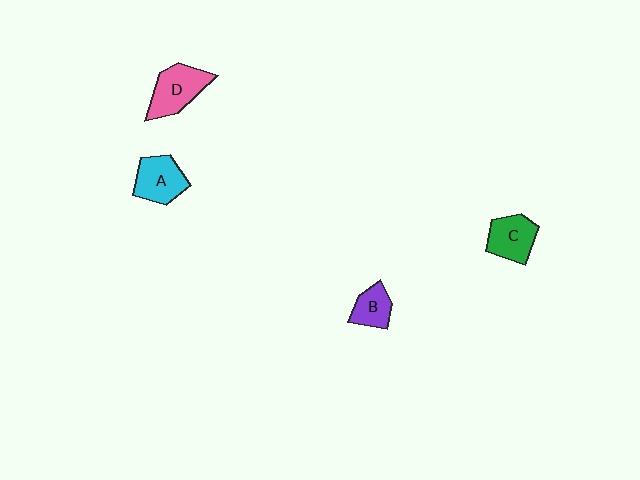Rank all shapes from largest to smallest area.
From largest to smallest: D (pink), A (cyan), C (green), B (purple).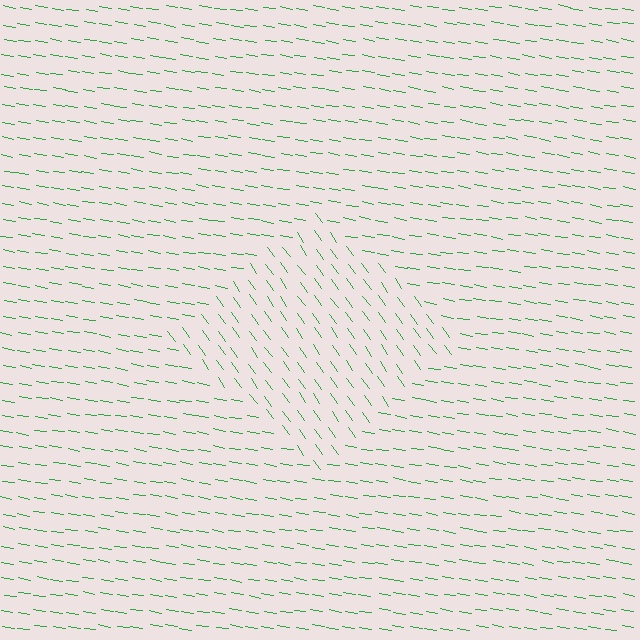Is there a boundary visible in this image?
Yes, there is a texture boundary formed by a change in line orientation.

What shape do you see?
I see a diamond.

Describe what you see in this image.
The image is filled with small green line segments. A diamond region in the image has lines oriented differently from the surrounding lines, creating a visible texture boundary.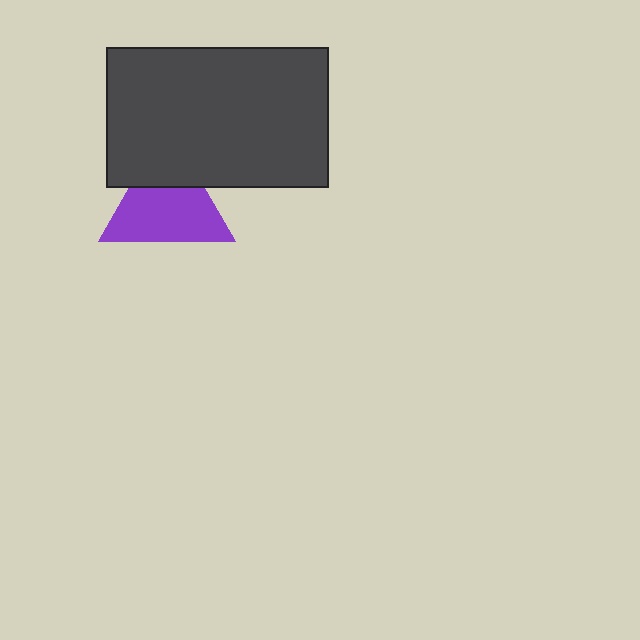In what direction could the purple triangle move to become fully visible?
The purple triangle could move down. That would shift it out from behind the dark gray rectangle entirely.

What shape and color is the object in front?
The object in front is a dark gray rectangle.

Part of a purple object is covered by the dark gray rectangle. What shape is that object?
It is a triangle.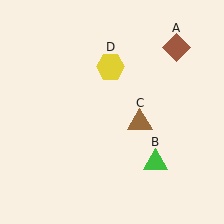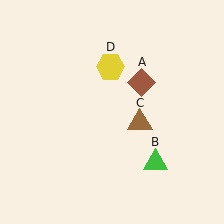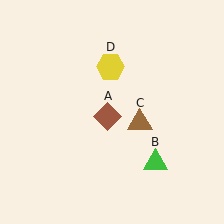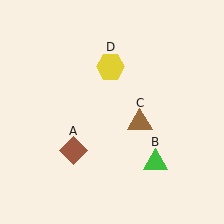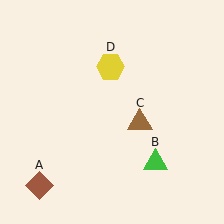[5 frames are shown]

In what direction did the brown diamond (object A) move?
The brown diamond (object A) moved down and to the left.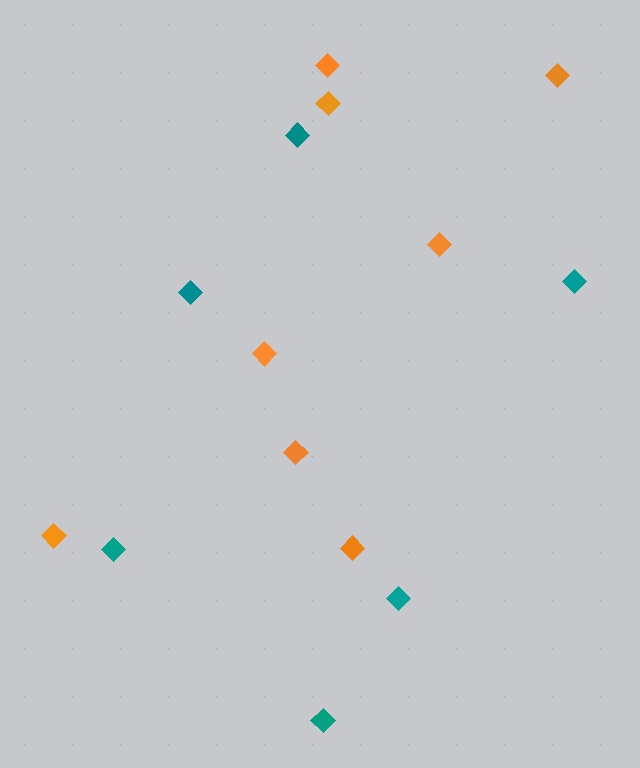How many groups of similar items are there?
There are 2 groups: one group of teal diamonds (6) and one group of orange diamonds (8).